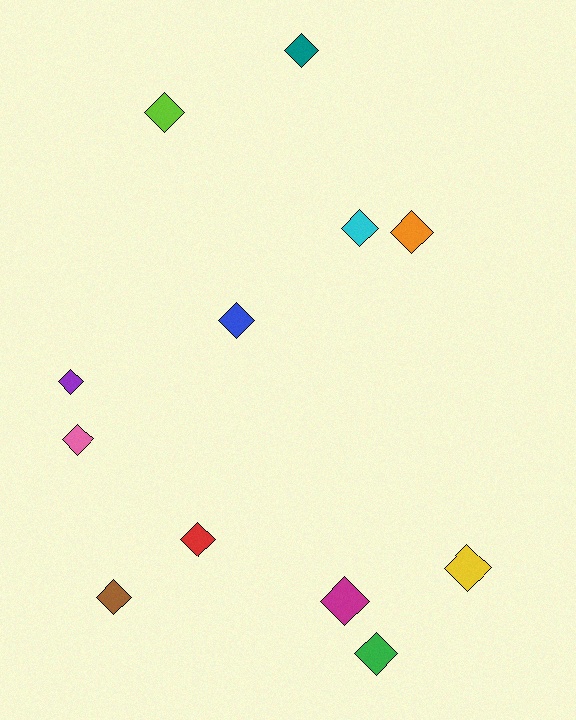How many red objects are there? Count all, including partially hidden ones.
There is 1 red object.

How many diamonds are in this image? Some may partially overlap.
There are 12 diamonds.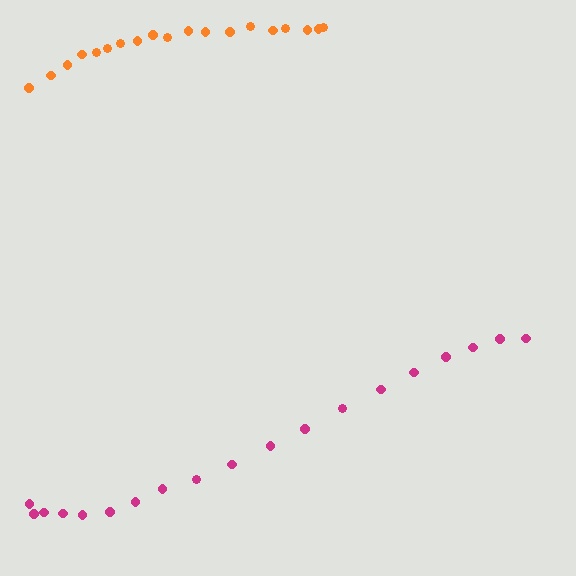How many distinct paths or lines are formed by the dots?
There are 2 distinct paths.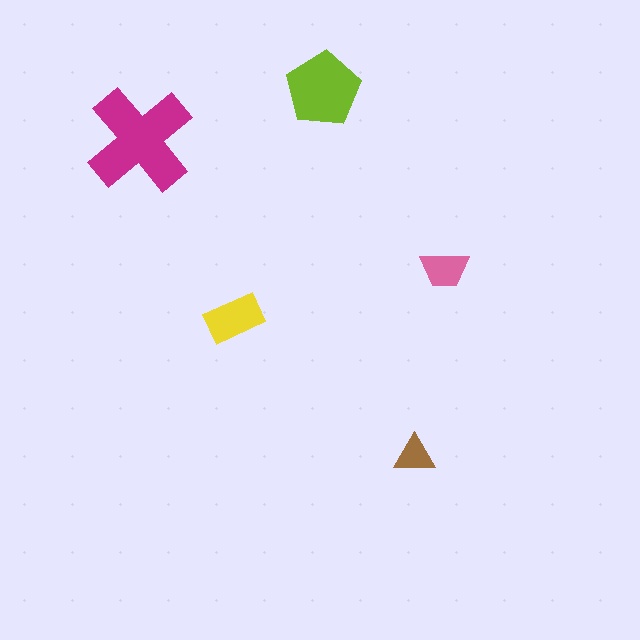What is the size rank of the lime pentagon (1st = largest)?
2nd.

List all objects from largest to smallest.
The magenta cross, the lime pentagon, the yellow rectangle, the pink trapezoid, the brown triangle.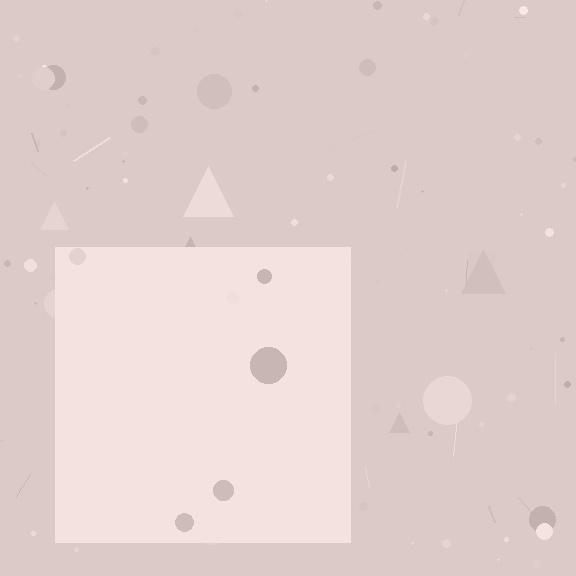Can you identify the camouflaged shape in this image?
The camouflaged shape is a square.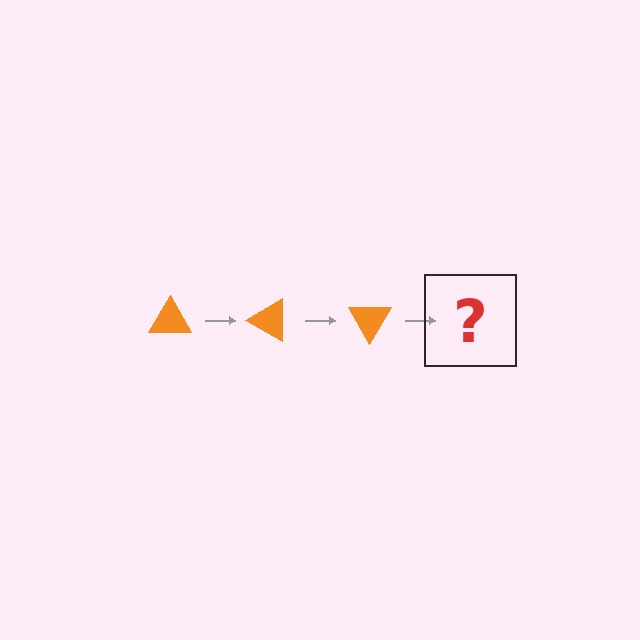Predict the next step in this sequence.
The next step is an orange triangle rotated 90 degrees.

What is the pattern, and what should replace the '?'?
The pattern is that the triangle rotates 30 degrees each step. The '?' should be an orange triangle rotated 90 degrees.